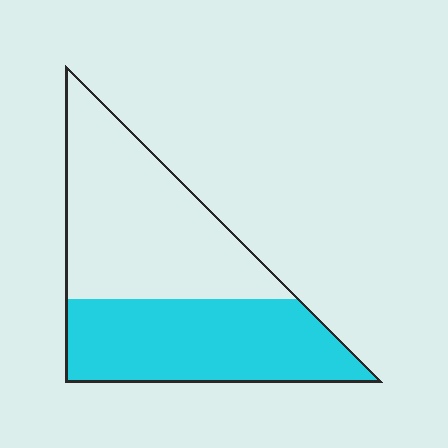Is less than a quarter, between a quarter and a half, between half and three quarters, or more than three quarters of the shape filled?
Between a quarter and a half.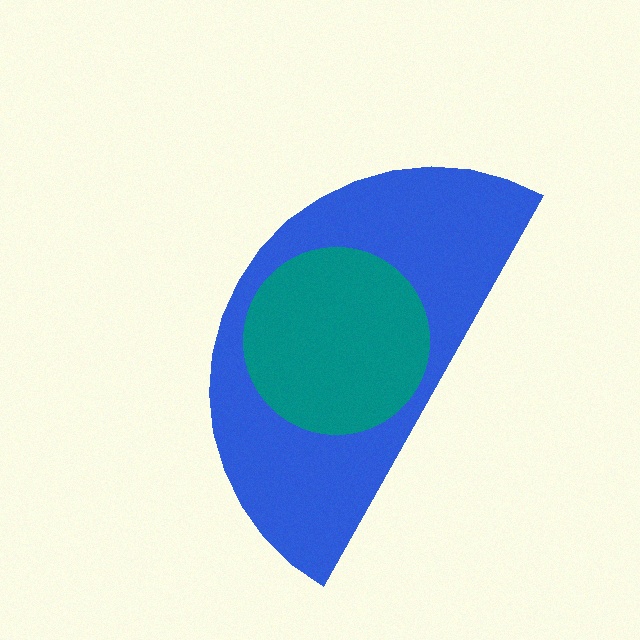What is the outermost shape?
The blue semicircle.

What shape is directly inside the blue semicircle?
The teal circle.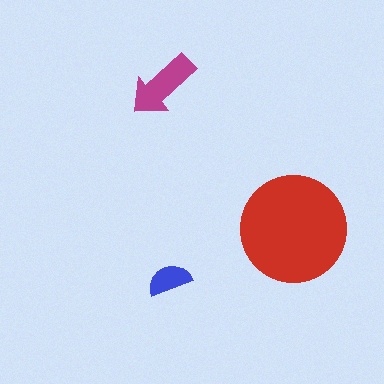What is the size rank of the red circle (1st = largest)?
1st.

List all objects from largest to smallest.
The red circle, the magenta arrow, the blue semicircle.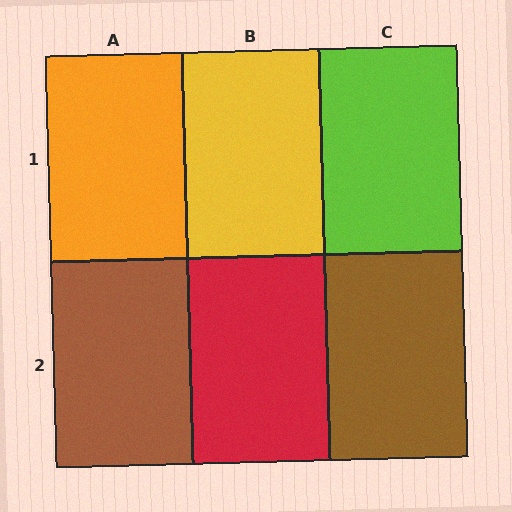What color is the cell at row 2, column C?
Brown.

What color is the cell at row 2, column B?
Red.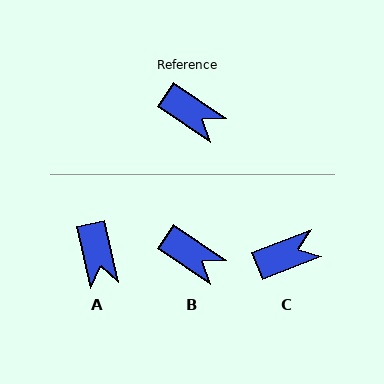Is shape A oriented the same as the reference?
No, it is off by about 43 degrees.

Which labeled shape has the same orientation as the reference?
B.